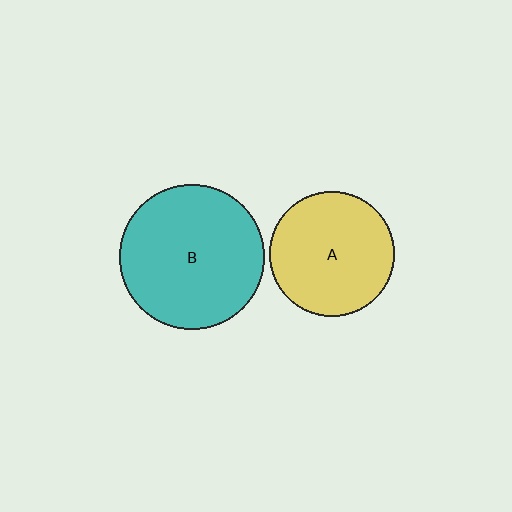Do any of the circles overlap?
No, none of the circles overlap.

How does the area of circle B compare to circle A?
Approximately 1.4 times.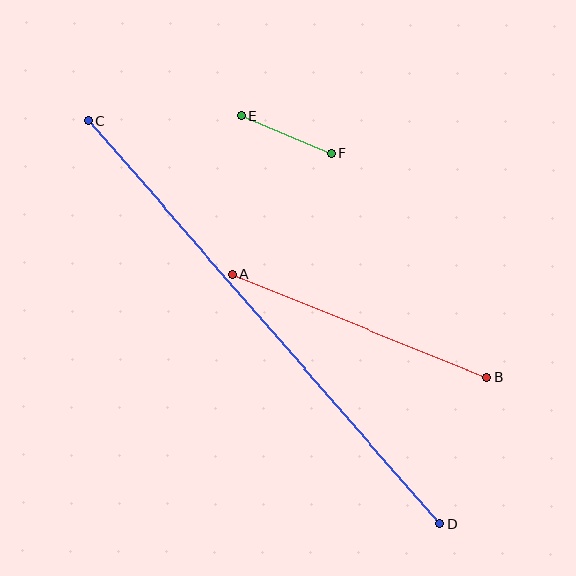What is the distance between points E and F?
The distance is approximately 98 pixels.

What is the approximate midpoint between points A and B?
The midpoint is at approximately (360, 326) pixels.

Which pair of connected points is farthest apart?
Points C and D are farthest apart.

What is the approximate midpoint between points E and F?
The midpoint is at approximately (286, 134) pixels.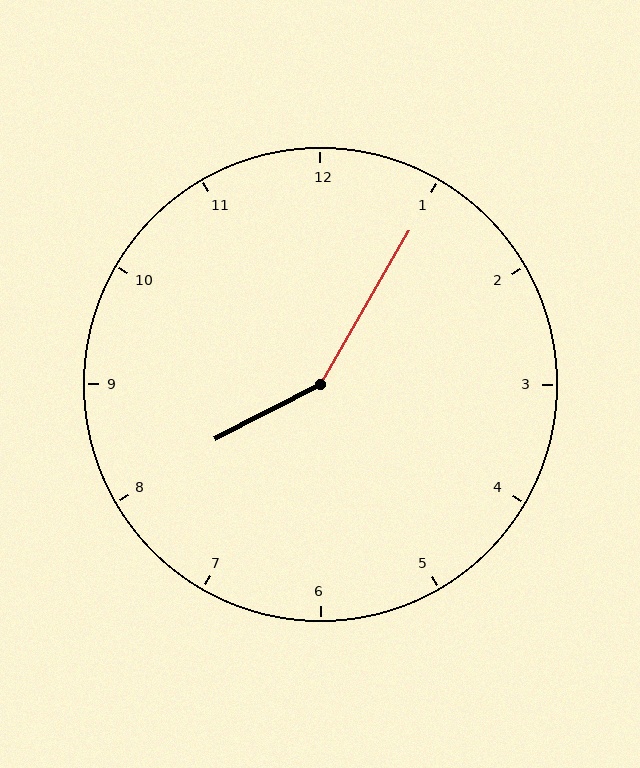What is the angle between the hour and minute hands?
Approximately 148 degrees.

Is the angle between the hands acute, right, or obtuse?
It is obtuse.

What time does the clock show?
8:05.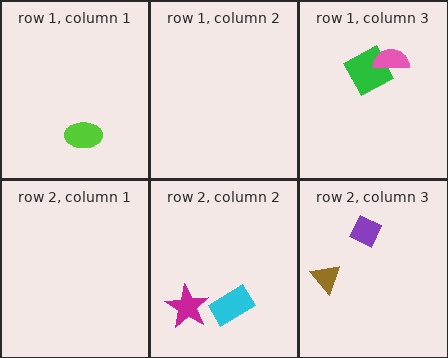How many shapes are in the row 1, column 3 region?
2.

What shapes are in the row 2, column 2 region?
The magenta star, the cyan rectangle.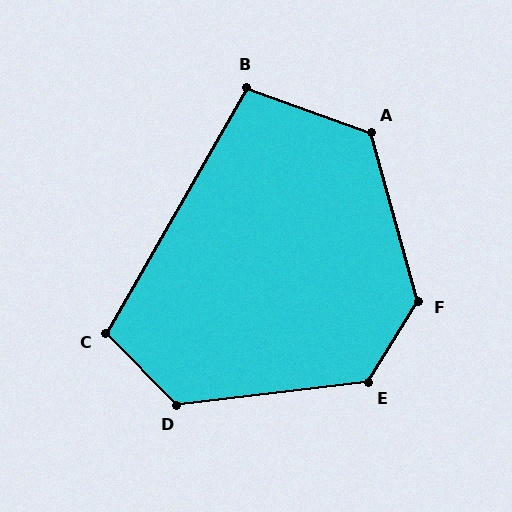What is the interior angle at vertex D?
Approximately 128 degrees (obtuse).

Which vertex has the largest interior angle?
F, at approximately 132 degrees.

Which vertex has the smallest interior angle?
B, at approximately 100 degrees.